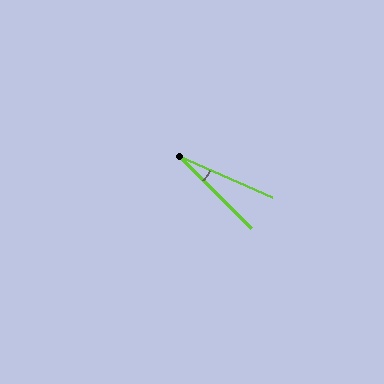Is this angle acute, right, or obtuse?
It is acute.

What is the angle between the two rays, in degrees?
Approximately 21 degrees.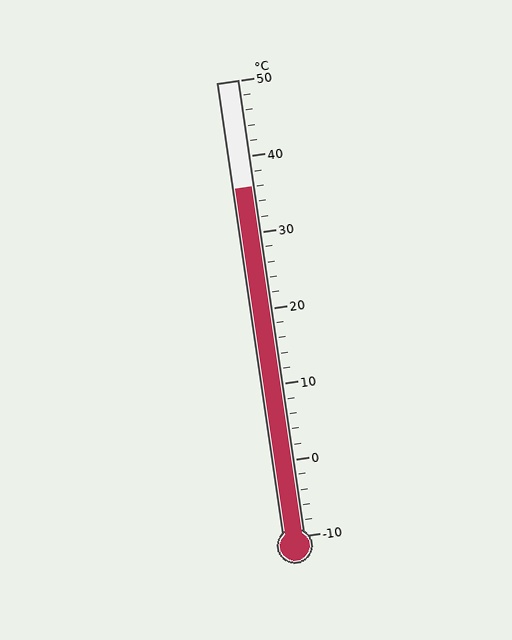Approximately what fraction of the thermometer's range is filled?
The thermometer is filled to approximately 75% of its range.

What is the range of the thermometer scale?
The thermometer scale ranges from -10°C to 50°C.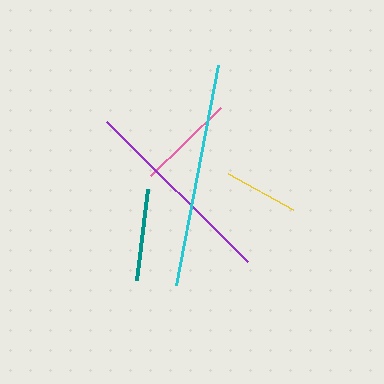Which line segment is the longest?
The cyan line is the longest at approximately 224 pixels.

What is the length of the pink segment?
The pink segment is approximately 98 pixels long.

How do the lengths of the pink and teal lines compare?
The pink and teal lines are approximately the same length.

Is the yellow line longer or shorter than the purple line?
The purple line is longer than the yellow line.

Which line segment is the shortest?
The yellow line is the shortest at approximately 75 pixels.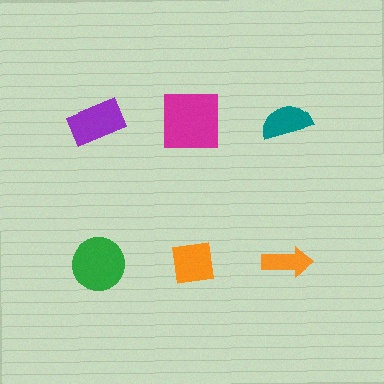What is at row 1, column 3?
A teal semicircle.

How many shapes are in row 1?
3 shapes.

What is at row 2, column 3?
An orange arrow.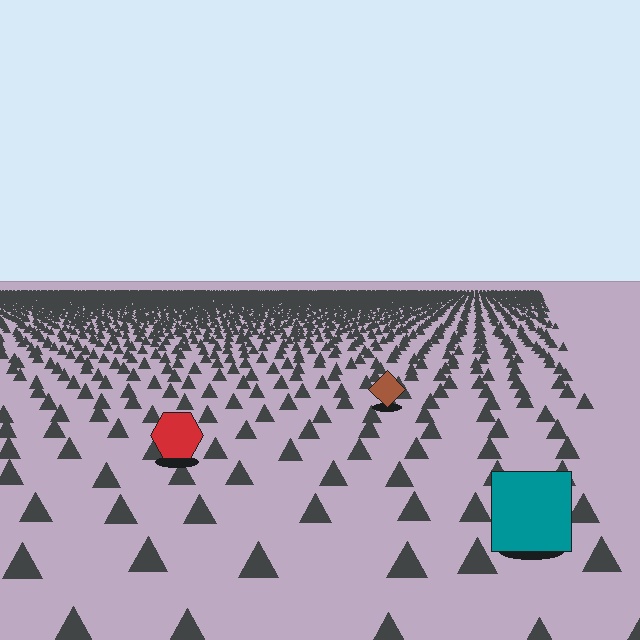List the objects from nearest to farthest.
From nearest to farthest: the teal square, the red hexagon, the brown diamond.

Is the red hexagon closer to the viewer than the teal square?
No. The teal square is closer — you can tell from the texture gradient: the ground texture is coarser near it.